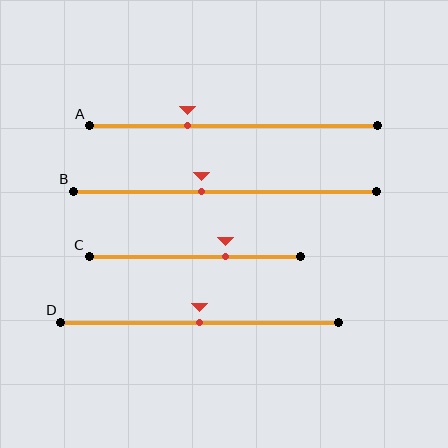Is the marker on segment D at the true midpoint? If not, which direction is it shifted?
Yes, the marker on segment D is at the true midpoint.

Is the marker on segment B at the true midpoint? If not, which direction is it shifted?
No, the marker on segment B is shifted to the left by about 8% of the segment length.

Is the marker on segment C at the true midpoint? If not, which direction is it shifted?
No, the marker on segment C is shifted to the right by about 14% of the segment length.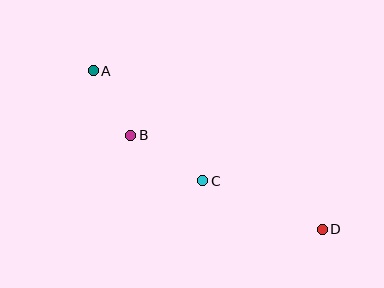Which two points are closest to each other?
Points A and B are closest to each other.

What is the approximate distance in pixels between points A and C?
The distance between A and C is approximately 155 pixels.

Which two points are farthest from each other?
Points A and D are farthest from each other.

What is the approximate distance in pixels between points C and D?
The distance between C and D is approximately 129 pixels.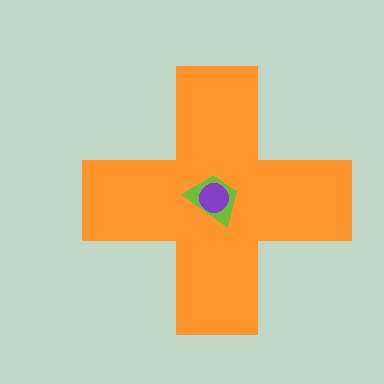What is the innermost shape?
The purple circle.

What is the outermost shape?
The orange cross.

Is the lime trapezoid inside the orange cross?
Yes.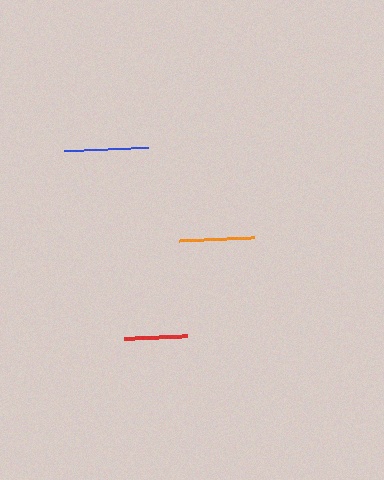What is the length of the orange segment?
The orange segment is approximately 75 pixels long.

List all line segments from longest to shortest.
From longest to shortest: blue, orange, red.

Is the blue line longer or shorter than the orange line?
The blue line is longer than the orange line.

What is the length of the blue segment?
The blue segment is approximately 84 pixels long.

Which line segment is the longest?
The blue line is the longest at approximately 84 pixels.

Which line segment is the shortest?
The red line is the shortest at approximately 63 pixels.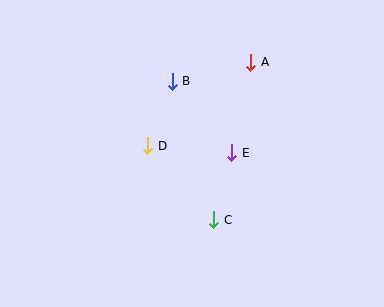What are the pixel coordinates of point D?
Point D is at (148, 146).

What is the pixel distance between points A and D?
The distance between A and D is 132 pixels.